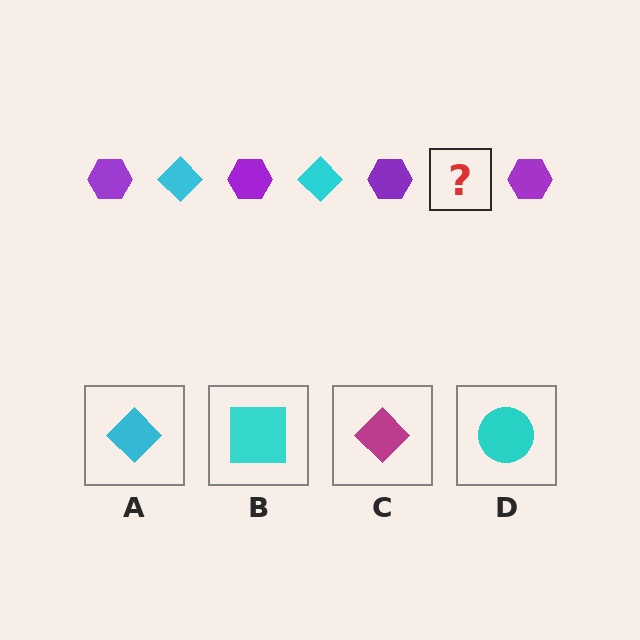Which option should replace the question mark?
Option A.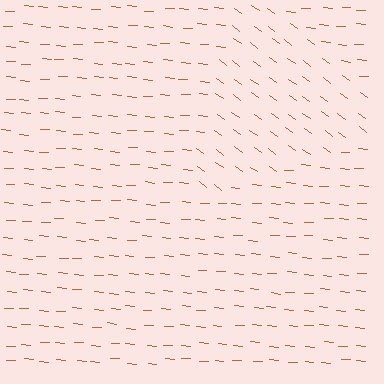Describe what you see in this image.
The image is filled with small brown line segments. A triangle region in the image has lines oriented differently from the surrounding lines, creating a visible texture boundary.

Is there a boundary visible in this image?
Yes, there is a texture boundary formed by a change in line orientation.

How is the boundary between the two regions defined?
The boundary is defined purely by a change in line orientation (approximately 32 degrees difference). All lines are the same color and thickness.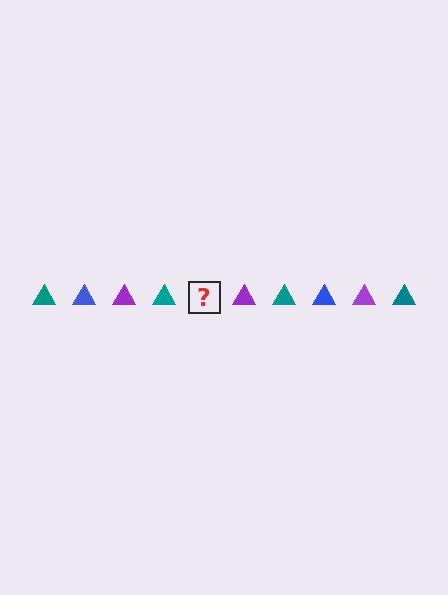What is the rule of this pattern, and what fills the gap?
The rule is that the pattern cycles through teal, blue, purple triangles. The gap should be filled with a blue triangle.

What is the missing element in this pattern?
The missing element is a blue triangle.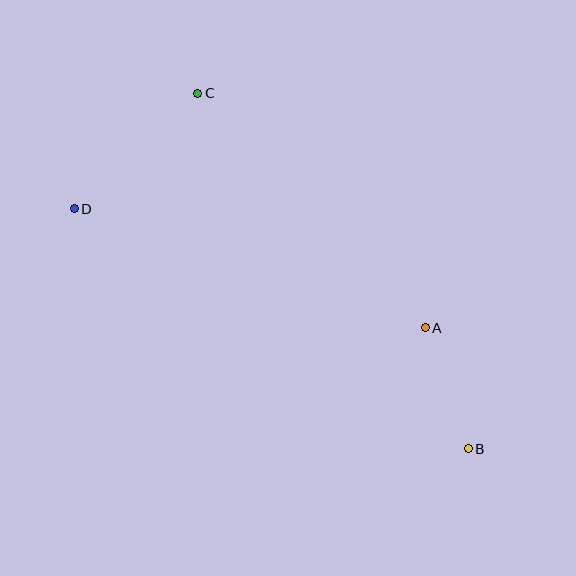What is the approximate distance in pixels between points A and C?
The distance between A and C is approximately 327 pixels.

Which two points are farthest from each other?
Points B and D are farthest from each other.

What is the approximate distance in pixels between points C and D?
The distance between C and D is approximately 169 pixels.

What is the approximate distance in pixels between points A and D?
The distance between A and D is approximately 371 pixels.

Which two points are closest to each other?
Points A and B are closest to each other.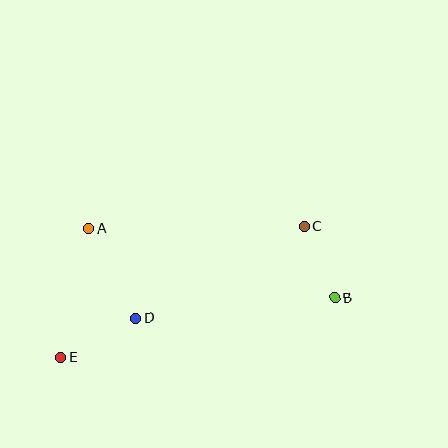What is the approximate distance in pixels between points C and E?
The distance between C and E is approximately 277 pixels.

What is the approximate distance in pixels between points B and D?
The distance between B and D is approximately 200 pixels.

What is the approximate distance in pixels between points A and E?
The distance between A and E is approximately 132 pixels.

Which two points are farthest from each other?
Points B and E are farthest from each other.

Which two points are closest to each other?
Points B and C are closest to each other.